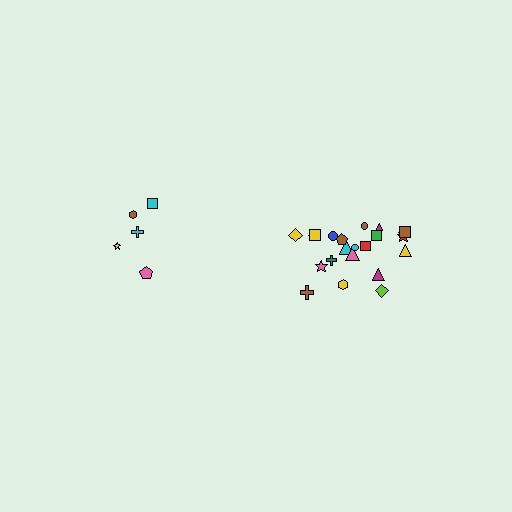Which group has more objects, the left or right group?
The right group.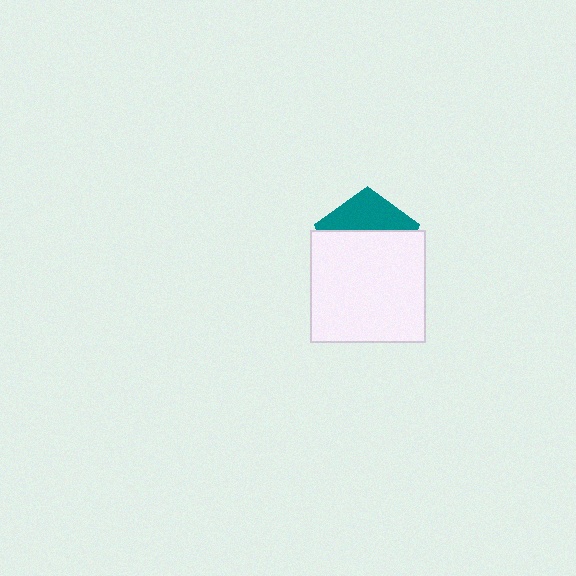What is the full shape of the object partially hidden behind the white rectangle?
The partially hidden object is a teal pentagon.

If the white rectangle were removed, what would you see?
You would see the complete teal pentagon.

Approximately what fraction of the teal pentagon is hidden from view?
Roughly 66% of the teal pentagon is hidden behind the white rectangle.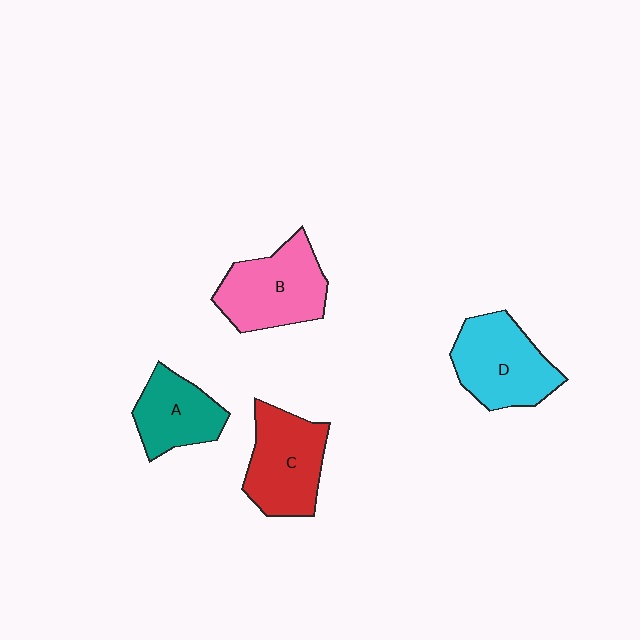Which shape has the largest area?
Shape B (pink).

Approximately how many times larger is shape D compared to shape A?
Approximately 1.3 times.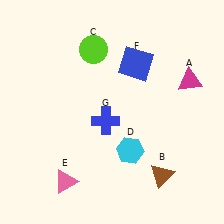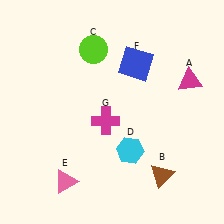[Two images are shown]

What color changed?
The cross (G) changed from blue in Image 1 to magenta in Image 2.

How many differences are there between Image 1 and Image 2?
There is 1 difference between the two images.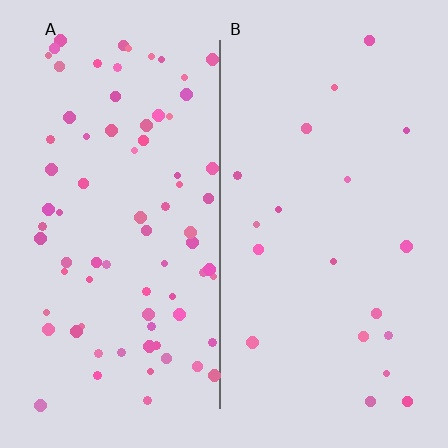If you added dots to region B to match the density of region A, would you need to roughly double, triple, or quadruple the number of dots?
Approximately quadruple.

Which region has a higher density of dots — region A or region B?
A (the left).